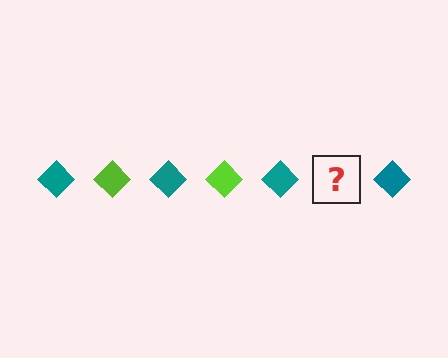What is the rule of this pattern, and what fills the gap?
The rule is that the pattern cycles through teal, lime diamonds. The gap should be filled with a lime diamond.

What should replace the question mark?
The question mark should be replaced with a lime diamond.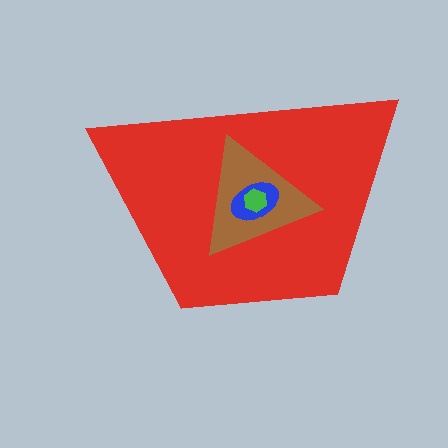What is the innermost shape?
The green hexagon.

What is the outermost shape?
The red trapezoid.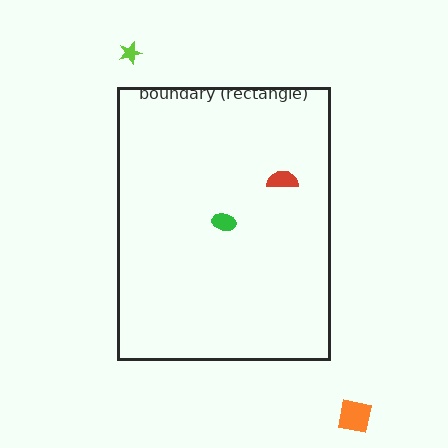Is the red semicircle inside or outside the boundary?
Inside.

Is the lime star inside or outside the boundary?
Outside.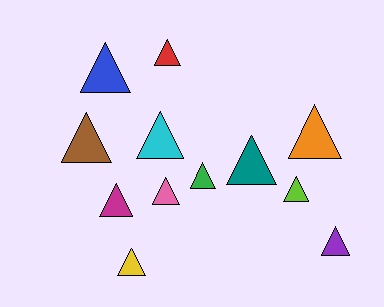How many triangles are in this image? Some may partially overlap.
There are 12 triangles.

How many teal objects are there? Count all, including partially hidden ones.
There is 1 teal object.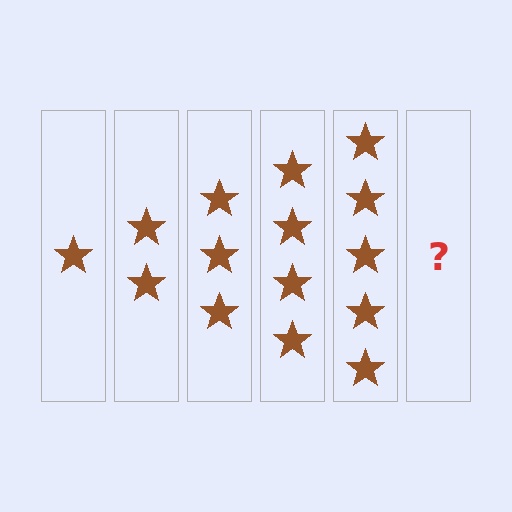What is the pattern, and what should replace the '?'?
The pattern is that each step adds one more star. The '?' should be 6 stars.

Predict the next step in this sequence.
The next step is 6 stars.